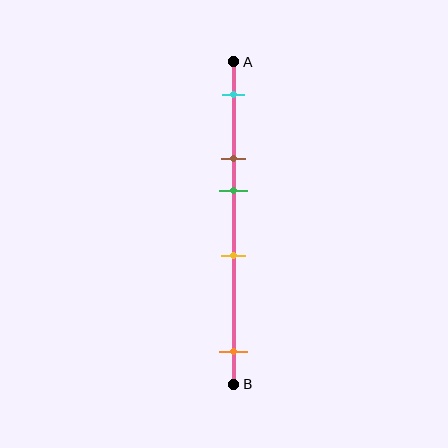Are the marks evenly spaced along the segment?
No, the marks are not evenly spaced.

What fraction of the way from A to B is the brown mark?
The brown mark is approximately 30% (0.3) of the way from A to B.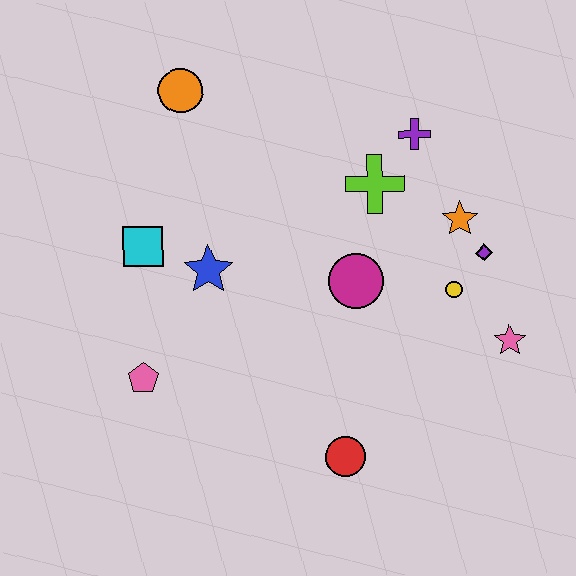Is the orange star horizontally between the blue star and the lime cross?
No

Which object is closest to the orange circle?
The cyan square is closest to the orange circle.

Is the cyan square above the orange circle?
No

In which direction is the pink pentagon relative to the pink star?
The pink pentagon is to the left of the pink star.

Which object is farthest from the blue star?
The pink star is farthest from the blue star.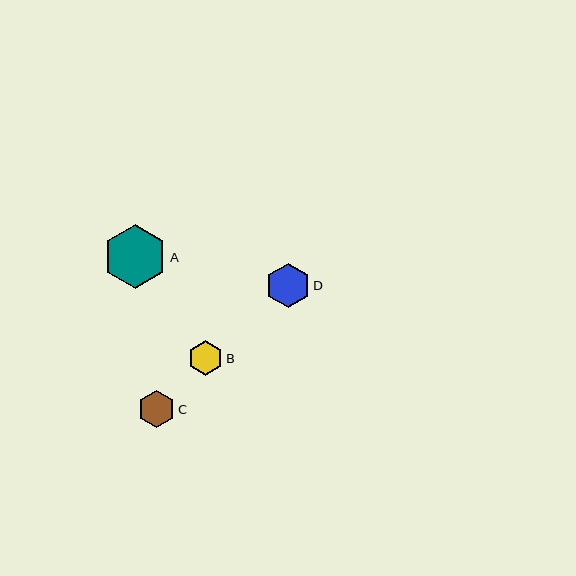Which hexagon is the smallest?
Hexagon B is the smallest with a size of approximately 35 pixels.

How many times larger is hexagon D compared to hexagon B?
Hexagon D is approximately 1.3 times the size of hexagon B.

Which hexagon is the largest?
Hexagon A is the largest with a size of approximately 63 pixels.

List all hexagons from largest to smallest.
From largest to smallest: A, D, C, B.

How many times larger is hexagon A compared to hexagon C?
Hexagon A is approximately 1.7 times the size of hexagon C.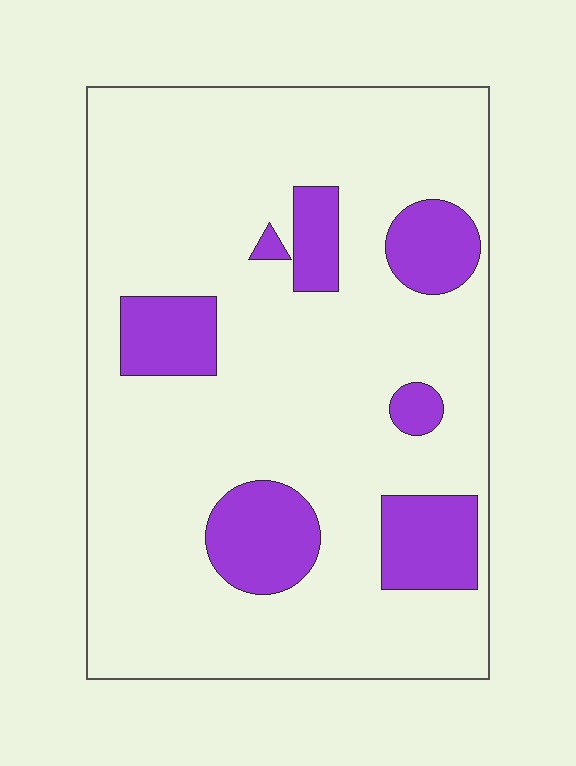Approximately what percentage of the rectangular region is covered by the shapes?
Approximately 20%.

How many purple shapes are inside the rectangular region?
7.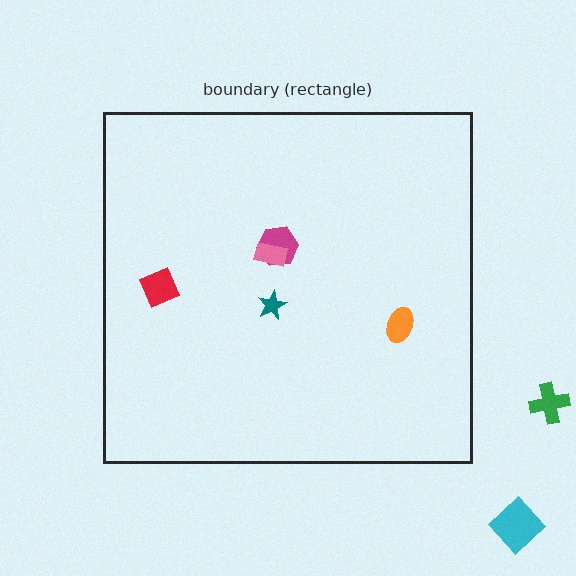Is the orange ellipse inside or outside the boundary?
Inside.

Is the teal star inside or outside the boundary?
Inside.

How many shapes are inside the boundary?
5 inside, 2 outside.